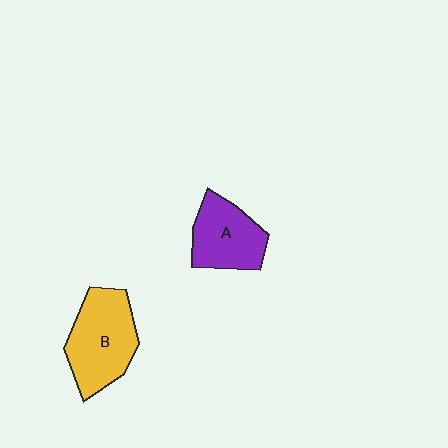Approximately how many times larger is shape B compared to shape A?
Approximately 1.3 times.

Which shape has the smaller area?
Shape A (purple).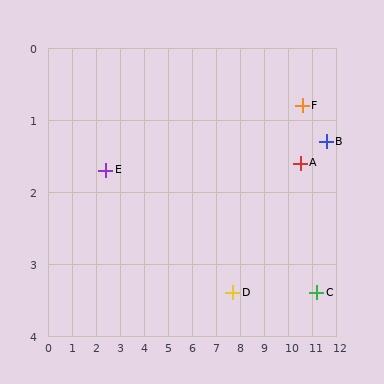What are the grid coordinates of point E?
Point E is at approximately (2.4, 1.7).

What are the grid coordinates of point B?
Point B is at approximately (11.6, 1.3).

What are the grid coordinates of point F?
Point F is at approximately (10.6, 0.8).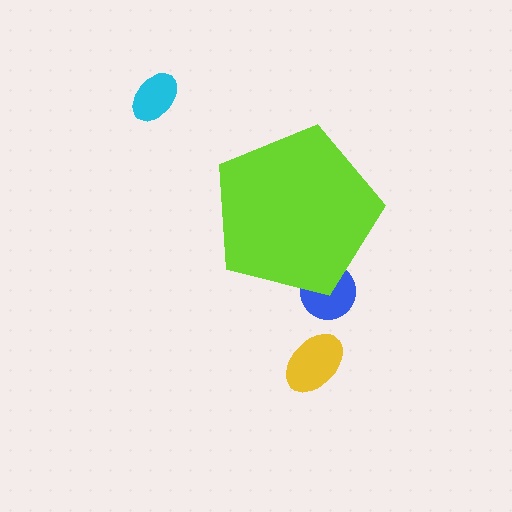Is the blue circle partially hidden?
Yes, the blue circle is partially hidden behind the lime pentagon.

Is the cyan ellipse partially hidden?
No, the cyan ellipse is fully visible.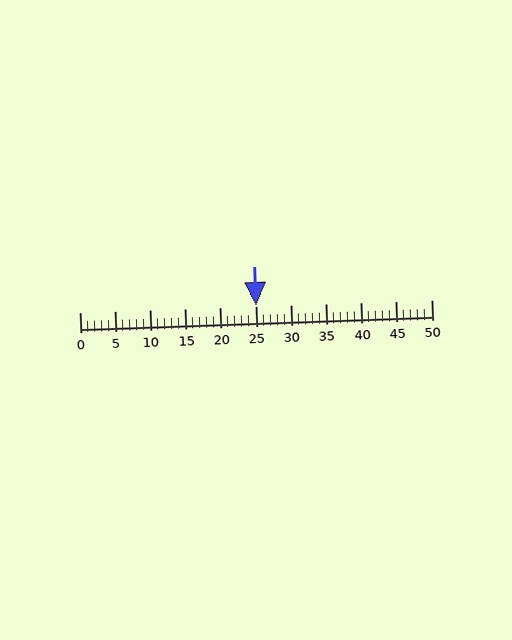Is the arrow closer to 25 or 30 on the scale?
The arrow is closer to 25.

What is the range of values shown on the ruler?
The ruler shows values from 0 to 50.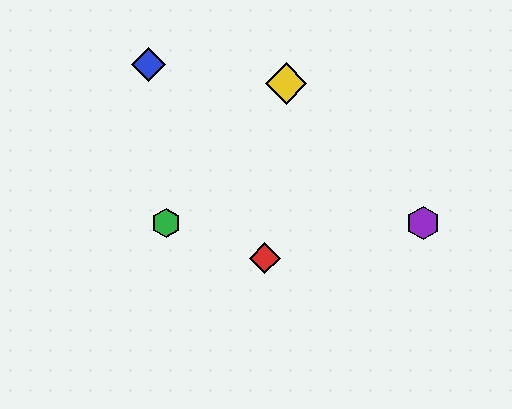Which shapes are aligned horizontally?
The green hexagon, the purple hexagon are aligned horizontally.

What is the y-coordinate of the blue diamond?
The blue diamond is at y≈65.